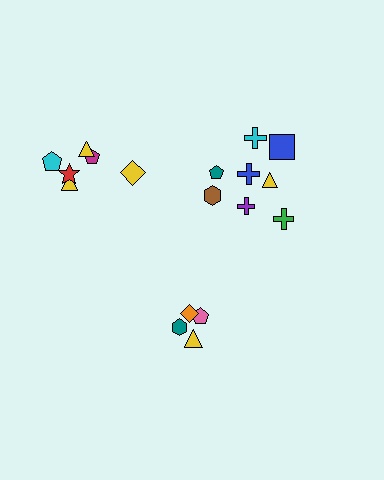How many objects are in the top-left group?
There are 6 objects.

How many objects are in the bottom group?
There are 4 objects.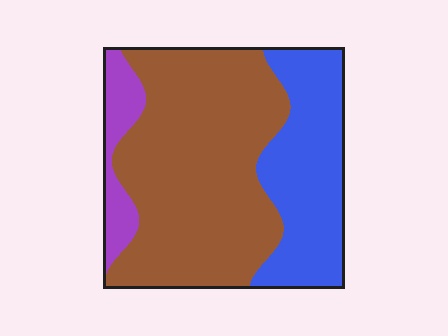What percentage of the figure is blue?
Blue covers roughly 30% of the figure.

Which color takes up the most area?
Brown, at roughly 60%.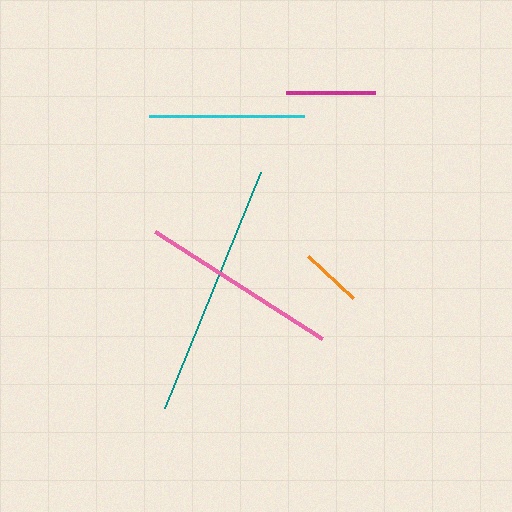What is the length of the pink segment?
The pink segment is approximately 199 pixels long.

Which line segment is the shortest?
The orange line is the shortest at approximately 61 pixels.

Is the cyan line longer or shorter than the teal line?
The teal line is longer than the cyan line.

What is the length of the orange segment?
The orange segment is approximately 61 pixels long.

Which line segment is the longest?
The teal line is the longest at approximately 255 pixels.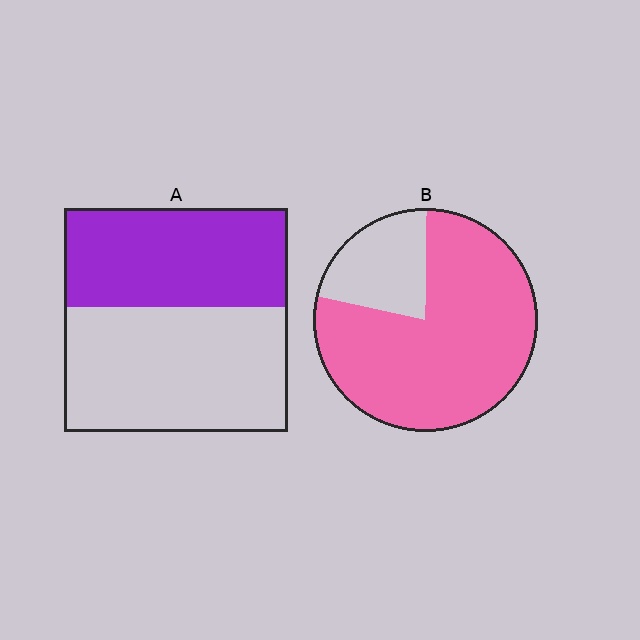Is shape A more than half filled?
No.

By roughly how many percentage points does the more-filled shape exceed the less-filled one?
By roughly 35 percentage points (B over A).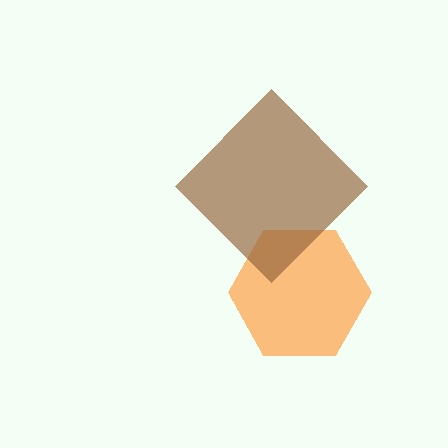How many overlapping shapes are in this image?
There are 2 overlapping shapes in the image.